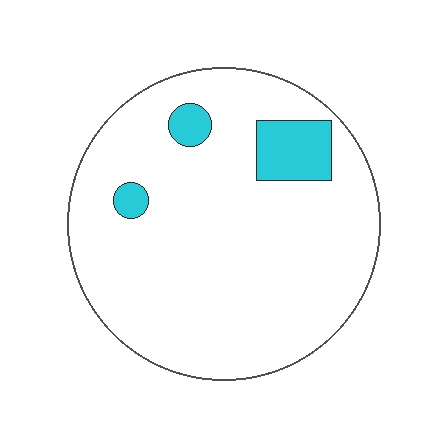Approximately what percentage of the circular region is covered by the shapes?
Approximately 10%.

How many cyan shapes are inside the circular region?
3.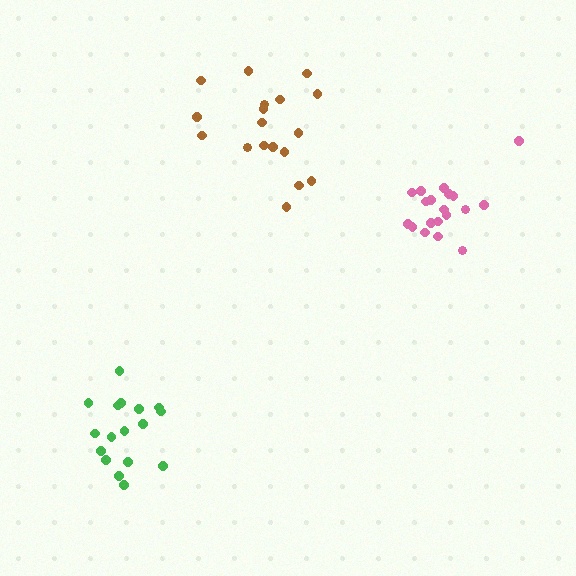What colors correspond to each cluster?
The clusters are colored: pink, brown, green.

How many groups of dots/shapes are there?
There are 3 groups.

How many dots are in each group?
Group 1: 19 dots, Group 2: 18 dots, Group 3: 17 dots (54 total).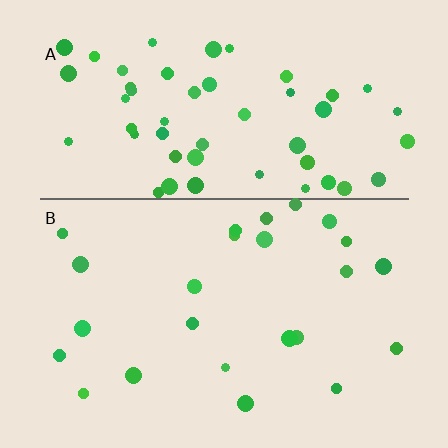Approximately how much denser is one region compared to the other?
Approximately 2.2× — region A over region B.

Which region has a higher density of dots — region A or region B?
A (the top).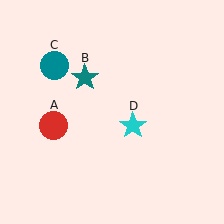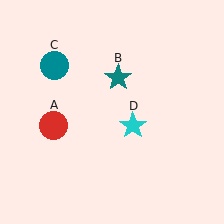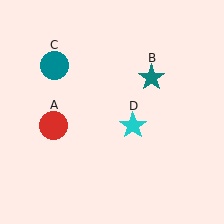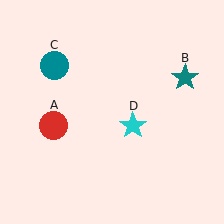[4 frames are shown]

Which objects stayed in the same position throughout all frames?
Red circle (object A) and teal circle (object C) and cyan star (object D) remained stationary.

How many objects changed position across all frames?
1 object changed position: teal star (object B).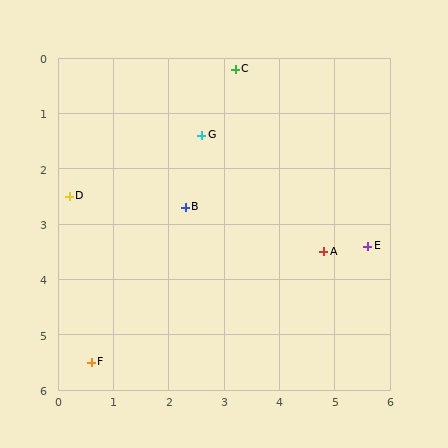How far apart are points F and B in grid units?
Points F and B are about 3.3 grid units apart.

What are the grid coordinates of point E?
Point E is at approximately (5.6, 3.4).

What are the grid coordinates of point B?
Point B is at approximately (2.3, 2.7).